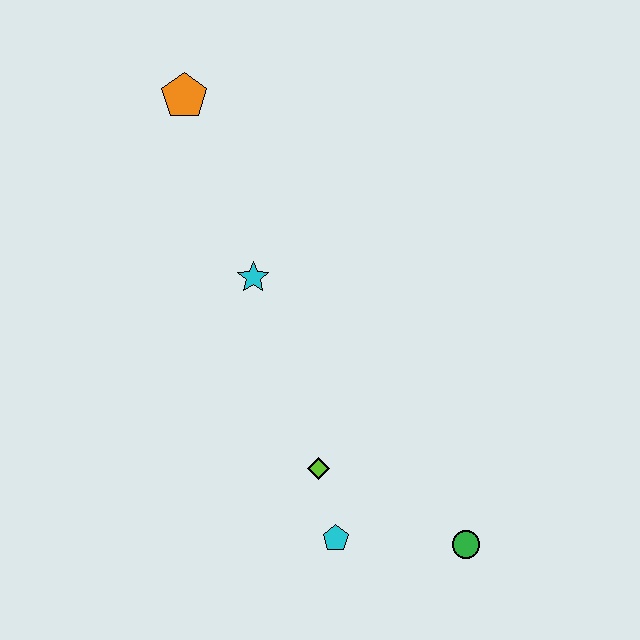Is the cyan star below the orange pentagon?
Yes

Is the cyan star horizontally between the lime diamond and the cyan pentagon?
No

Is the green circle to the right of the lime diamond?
Yes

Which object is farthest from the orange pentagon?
The green circle is farthest from the orange pentagon.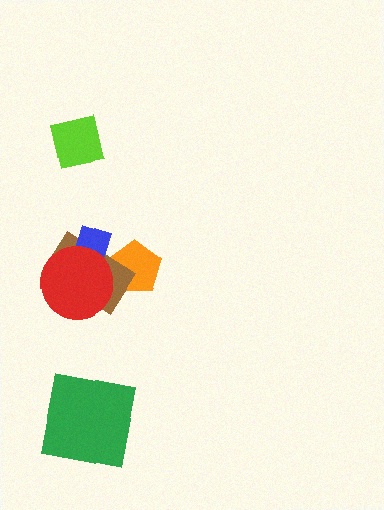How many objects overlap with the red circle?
2 objects overlap with the red circle.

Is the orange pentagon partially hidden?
Yes, it is partially covered by another shape.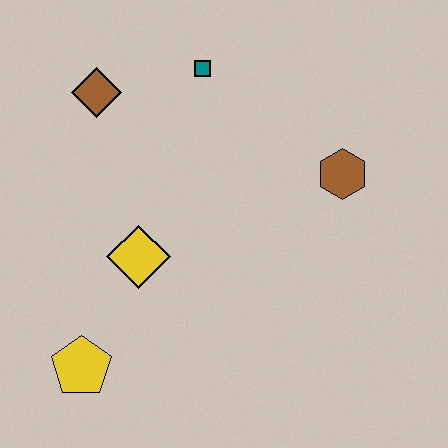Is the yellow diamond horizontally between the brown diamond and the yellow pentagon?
No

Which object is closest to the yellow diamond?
The yellow pentagon is closest to the yellow diamond.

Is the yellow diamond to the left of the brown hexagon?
Yes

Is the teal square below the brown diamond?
No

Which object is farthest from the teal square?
The yellow pentagon is farthest from the teal square.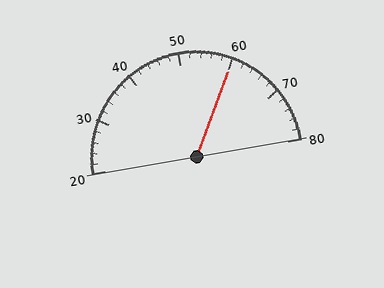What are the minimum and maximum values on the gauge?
The gauge ranges from 20 to 80.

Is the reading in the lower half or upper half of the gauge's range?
The reading is in the upper half of the range (20 to 80).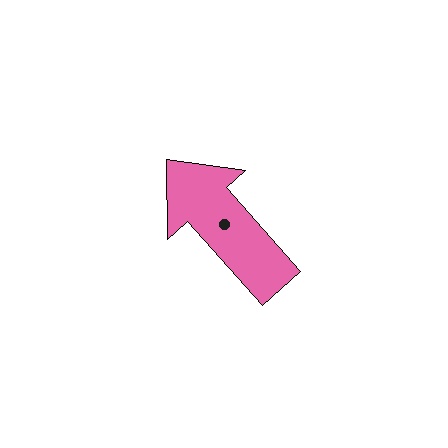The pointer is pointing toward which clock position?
Roughly 11 o'clock.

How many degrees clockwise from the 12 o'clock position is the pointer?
Approximately 318 degrees.